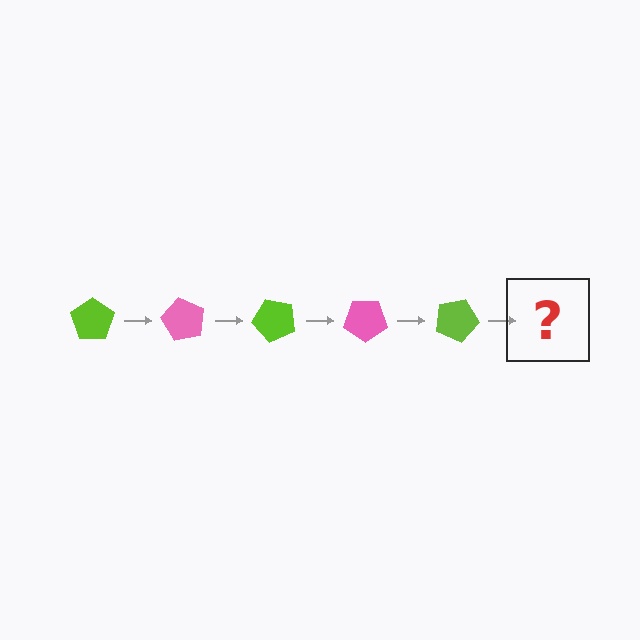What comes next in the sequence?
The next element should be a pink pentagon, rotated 300 degrees from the start.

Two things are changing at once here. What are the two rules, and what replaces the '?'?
The two rules are that it rotates 60 degrees each step and the color cycles through lime and pink. The '?' should be a pink pentagon, rotated 300 degrees from the start.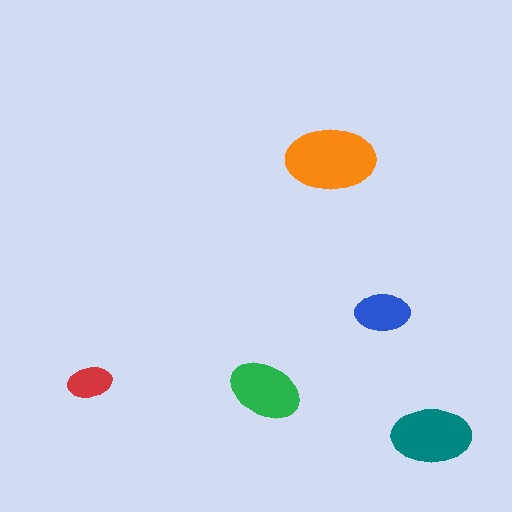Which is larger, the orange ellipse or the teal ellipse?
The orange one.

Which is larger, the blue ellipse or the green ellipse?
The green one.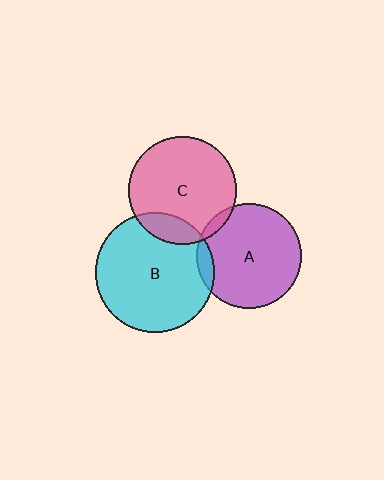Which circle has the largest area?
Circle B (cyan).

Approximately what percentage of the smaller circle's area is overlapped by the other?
Approximately 10%.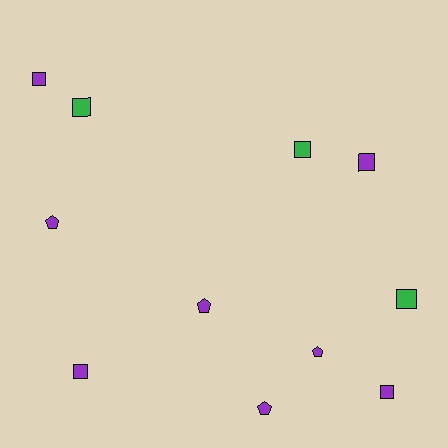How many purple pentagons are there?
There are 4 purple pentagons.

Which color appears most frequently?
Purple, with 8 objects.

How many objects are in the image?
There are 11 objects.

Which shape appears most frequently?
Square, with 7 objects.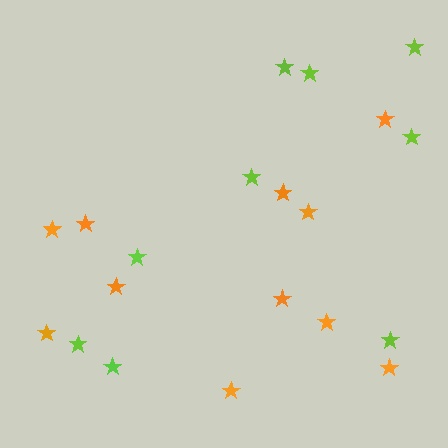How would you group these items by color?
There are 2 groups: one group of orange stars (11) and one group of lime stars (9).